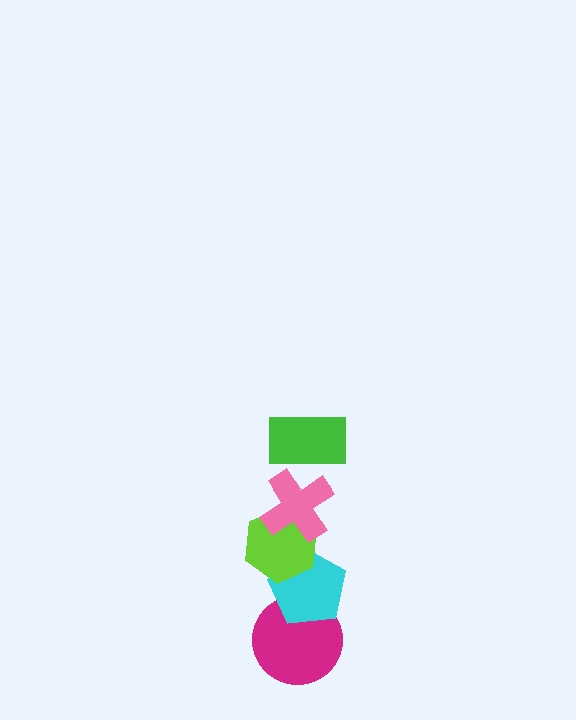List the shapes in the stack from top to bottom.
From top to bottom: the green rectangle, the pink cross, the lime hexagon, the cyan pentagon, the magenta circle.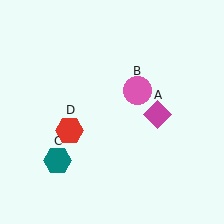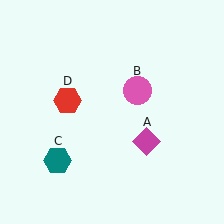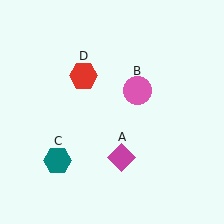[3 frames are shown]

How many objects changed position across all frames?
2 objects changed position: magenta diamond (object A), red hexagon (object D).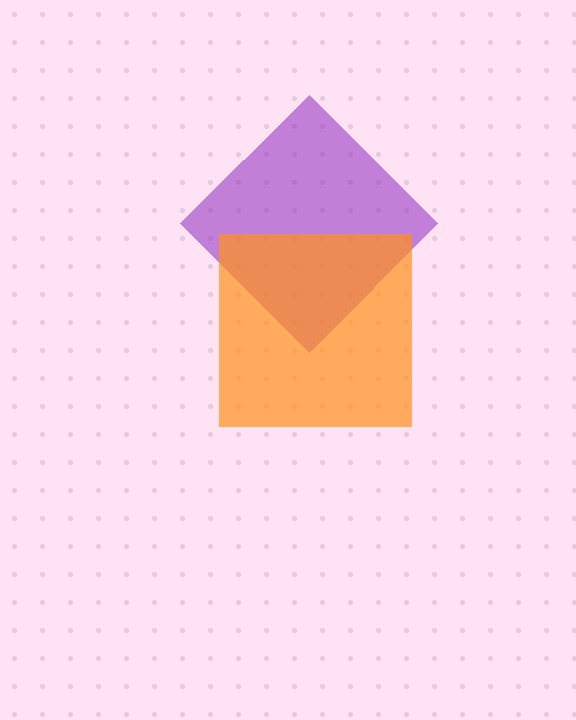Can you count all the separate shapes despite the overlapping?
Yes, there are 2 separate shapes.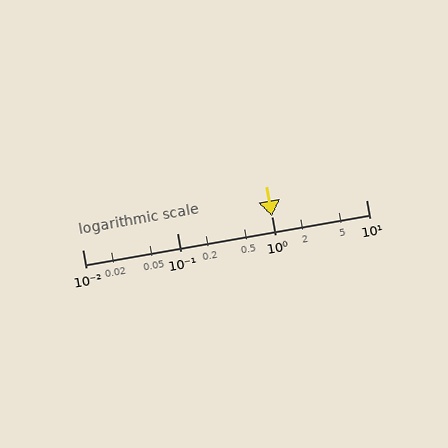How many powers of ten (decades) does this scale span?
The scale spans 3 decades, from 0.01 to 10.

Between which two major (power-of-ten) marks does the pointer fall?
The pointer is between 1 and 10.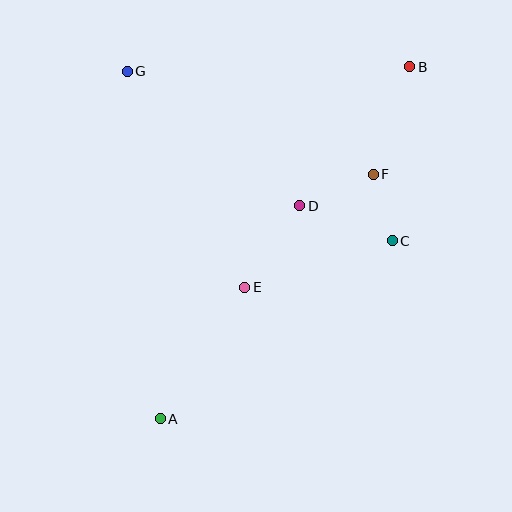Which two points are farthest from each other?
Points A and B are farthest from each other.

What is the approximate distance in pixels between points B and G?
The distance between B and G is approximately 283 pixels.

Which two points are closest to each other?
Points C and F are closest to each other.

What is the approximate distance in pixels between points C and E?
The distance between C and E is approximately 154 pixels.